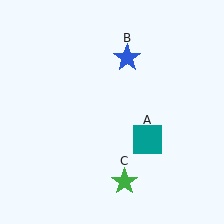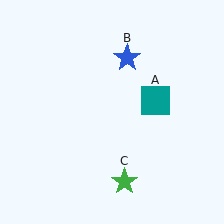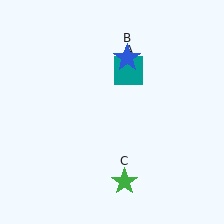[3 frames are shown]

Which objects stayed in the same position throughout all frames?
Blue star (object B) and green star (object C) remained stationary.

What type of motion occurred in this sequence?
The teal square (object A) rotated counterclockwise around the center of the scene.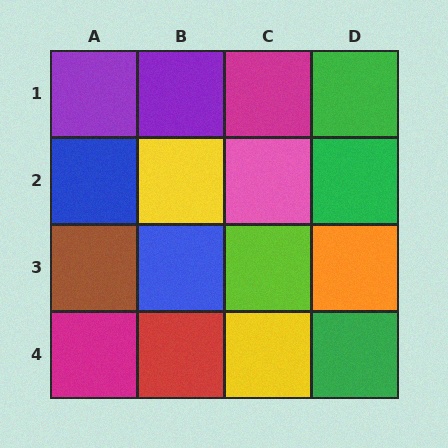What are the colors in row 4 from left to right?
Magenta, red, yellow, green.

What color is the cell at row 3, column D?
Orange.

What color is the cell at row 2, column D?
Green.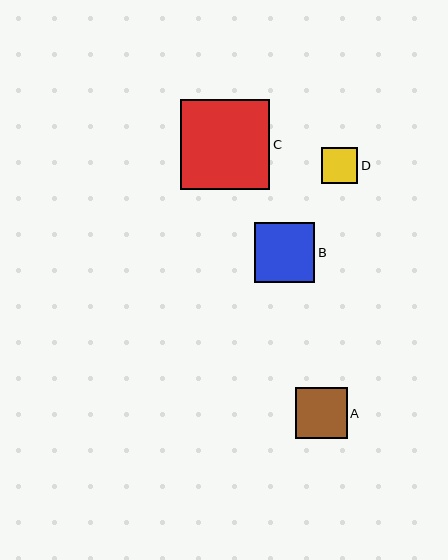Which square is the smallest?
Square D is the smallest with a size of approximately 36 pixels.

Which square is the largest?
Square C is the largest with a size of approximately 89 pixels.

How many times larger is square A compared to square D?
Square A is approximately 1.4 times the size of square D.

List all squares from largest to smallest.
From largest to smallest: C, B, A, D.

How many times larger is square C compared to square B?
Square C is approximately 1.5 times the size of square B.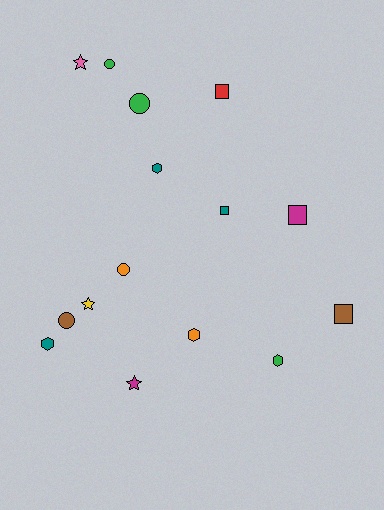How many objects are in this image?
There are 15 objects.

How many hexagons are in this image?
There are 4 hexagons.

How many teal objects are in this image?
There are 3 teal objects.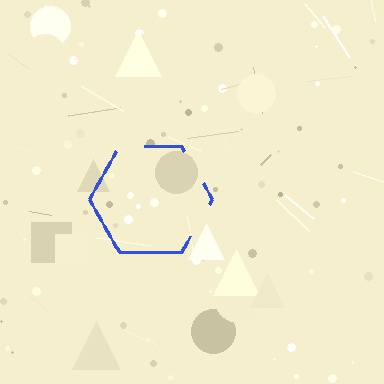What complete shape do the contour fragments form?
The contour fragments form a hexagon.